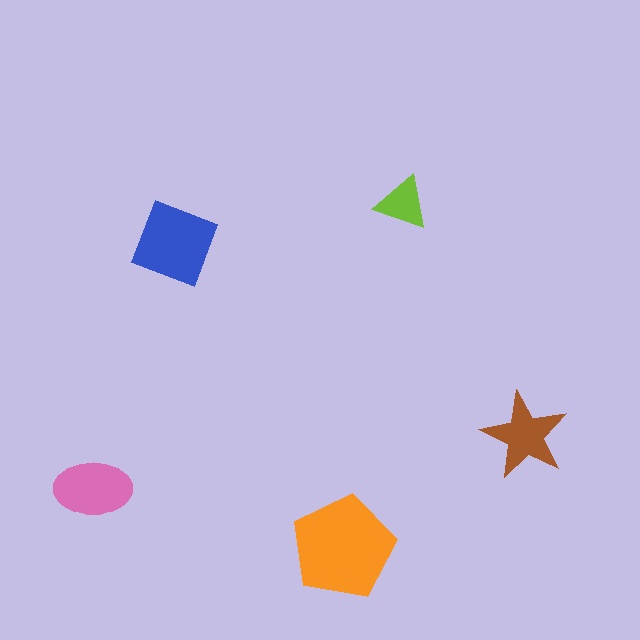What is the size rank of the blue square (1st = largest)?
2nd.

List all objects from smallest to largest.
The lime triangle, the brown star, the pink ellipse, the blue square, the orange pentagon.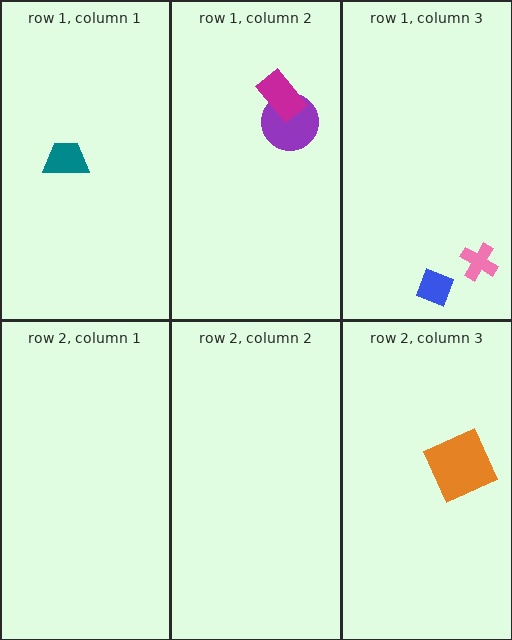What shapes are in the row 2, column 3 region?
The orange square.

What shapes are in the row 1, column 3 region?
The pink cross, the blue diamond.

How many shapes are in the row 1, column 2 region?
2.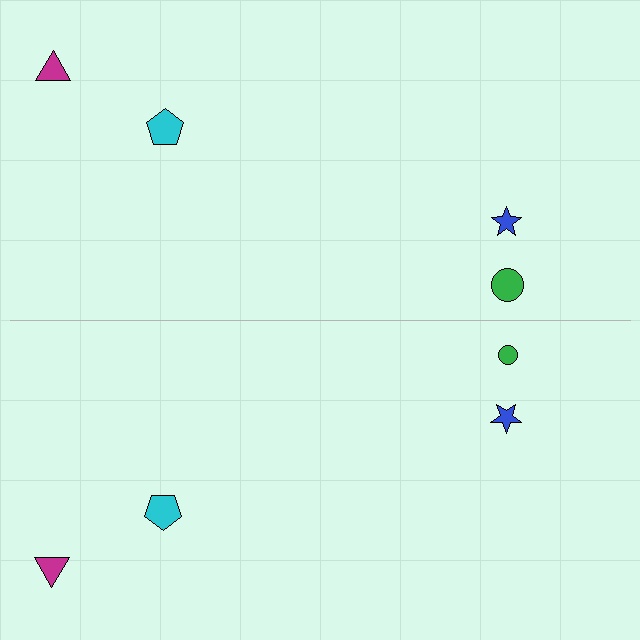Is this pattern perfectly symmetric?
No, the pattern is not perfectly symmetric. The green circle on the bottom side has a different size than its mirror counterpart.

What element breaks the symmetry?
The green circle on the bottom side has a different size than its mirror counterpart.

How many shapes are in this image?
There are 8 shapes in this image.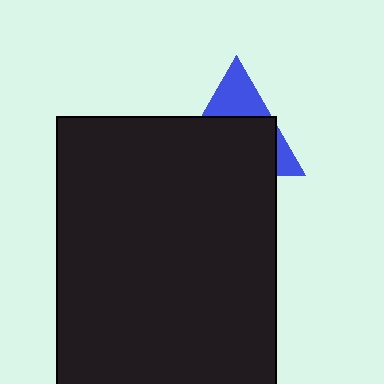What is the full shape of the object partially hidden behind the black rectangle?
The partially hidden object is a blue triangle.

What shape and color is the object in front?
The object in front is a black rectangle.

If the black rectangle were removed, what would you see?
You would see the complete blue triangle.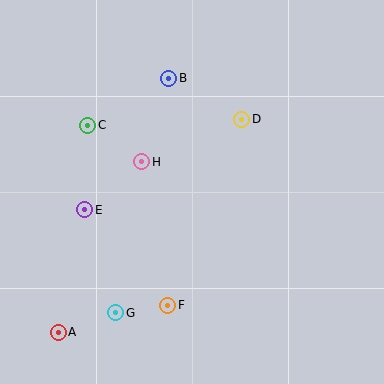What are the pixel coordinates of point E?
Point E is at (85, 210).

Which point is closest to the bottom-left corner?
Point A is closest to the bottom-left corner.